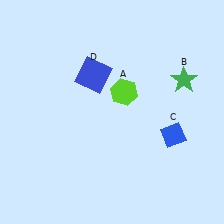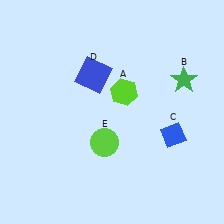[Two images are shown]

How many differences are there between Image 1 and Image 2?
There is 1 difference between the two images.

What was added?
A lime circle (E) was added in Image 2.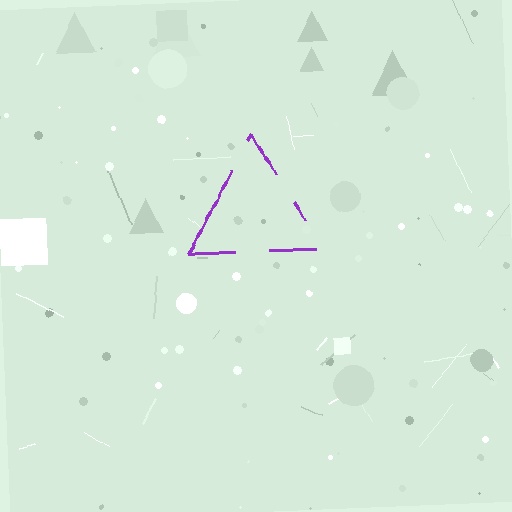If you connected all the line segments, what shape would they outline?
They would outline a triangle.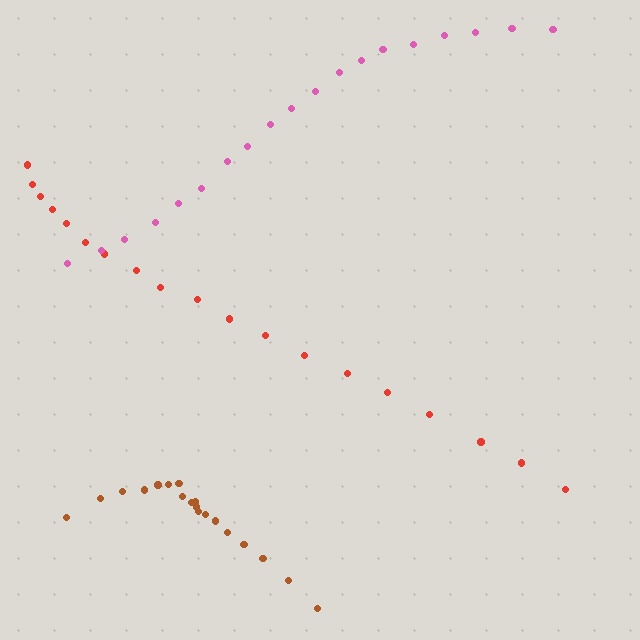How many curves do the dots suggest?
There are 3 distinct paths.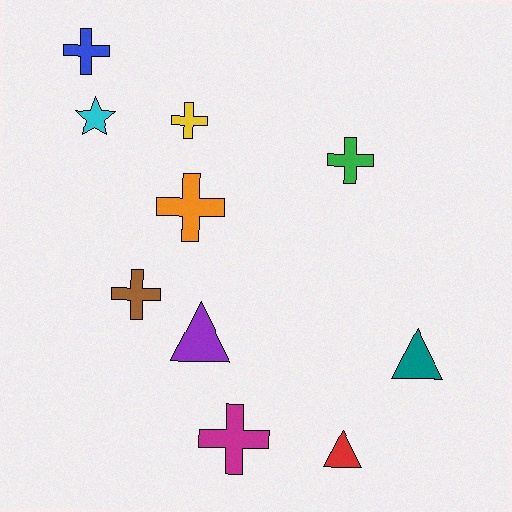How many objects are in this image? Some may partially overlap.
There are 10 objects.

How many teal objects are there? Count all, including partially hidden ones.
There is 1 teal object.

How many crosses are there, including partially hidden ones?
There are 6 crosses.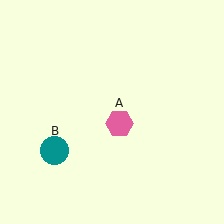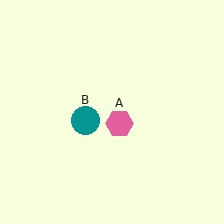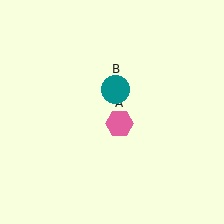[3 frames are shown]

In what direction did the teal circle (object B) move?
The teal circle (object B) moved up and to the right.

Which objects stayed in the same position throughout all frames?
Pink hexagon (object A) remained stationary.